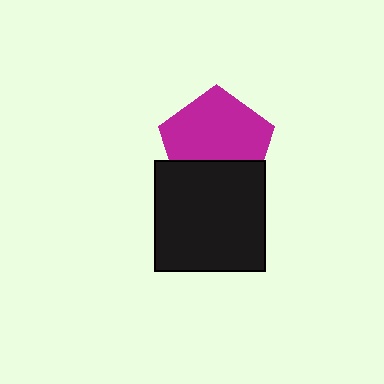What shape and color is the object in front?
The object in front is a black square.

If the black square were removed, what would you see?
You would see the complete magenta pentagon.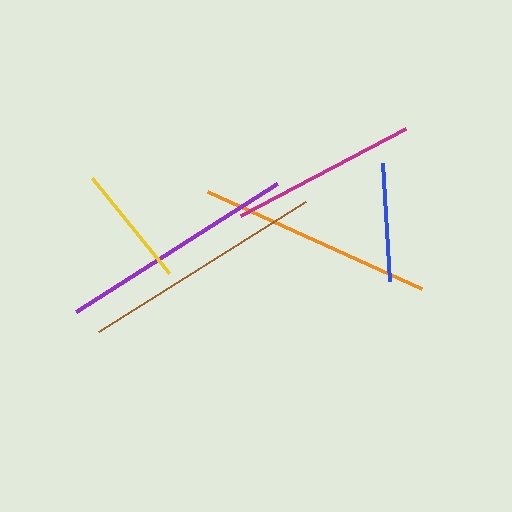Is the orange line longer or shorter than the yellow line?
The orange line is longer than the yellow line.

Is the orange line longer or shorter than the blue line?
The orange line is longer than the blue line.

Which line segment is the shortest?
The blue line is the shortest at approximately 118 pixels.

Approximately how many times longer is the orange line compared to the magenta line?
The orange line is approximately 1.3 times the length of the magenta line.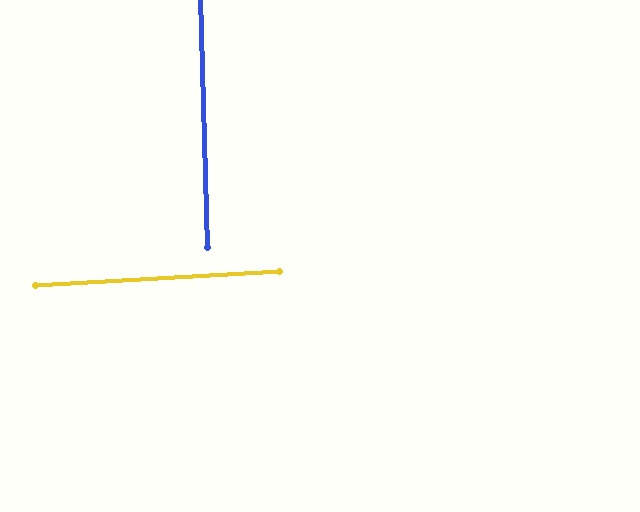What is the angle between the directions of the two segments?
Approximately 88 degrees.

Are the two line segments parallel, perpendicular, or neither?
Perpendicular — they meet at approximately 88°.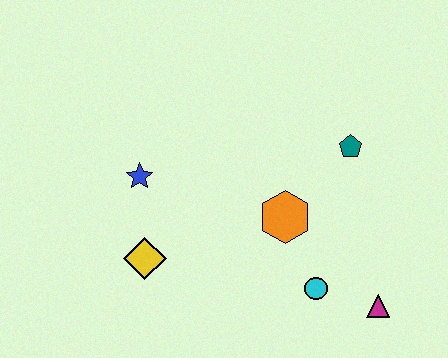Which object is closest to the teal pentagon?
The orange hexagon is closest to the teal pentagon.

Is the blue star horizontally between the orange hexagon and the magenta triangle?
No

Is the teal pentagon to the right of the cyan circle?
Yes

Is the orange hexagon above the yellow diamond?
Yes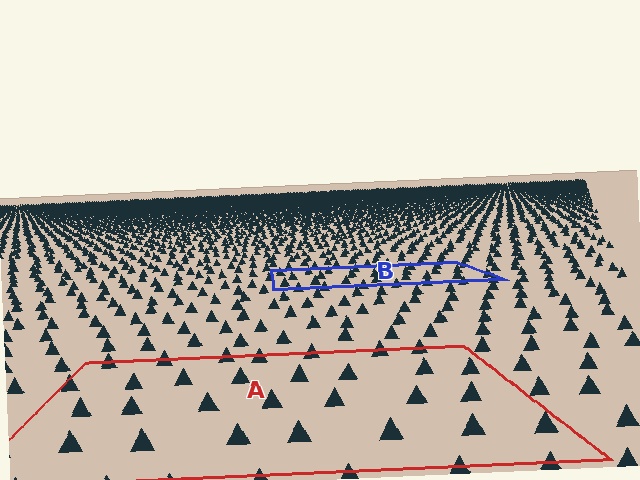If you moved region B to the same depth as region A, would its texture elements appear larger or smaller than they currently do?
They would appear larger. At a closer depth, the same texture elements are projected at a bigger on-screen size.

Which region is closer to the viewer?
Region A is closer. The texture elements there are larger and more spread out.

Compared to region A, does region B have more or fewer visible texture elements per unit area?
Region B has more texture elements per unit area — they are packed more densely because it is farther away.